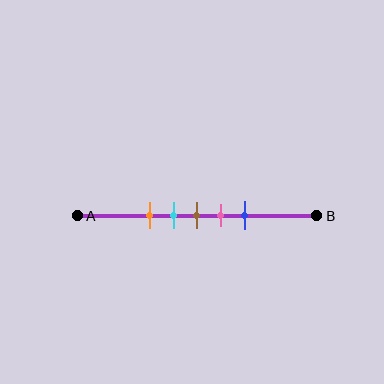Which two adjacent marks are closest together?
The cyan and brown marks are the closest adjacent pair.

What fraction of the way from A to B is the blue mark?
The blue mark is approximately 70% (0.7) of the way from A to B.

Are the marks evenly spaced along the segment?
Yes, the marks are approximately evenly spaced.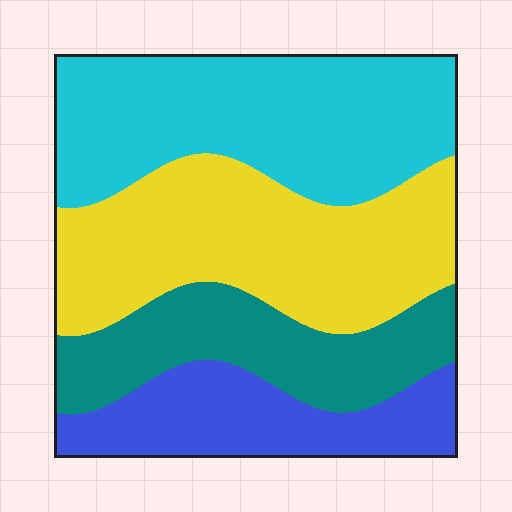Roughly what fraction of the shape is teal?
Teal takes up about one fifth (1/5) of the shape.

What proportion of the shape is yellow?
Yellow covers roughly 30% of the shape.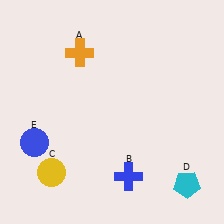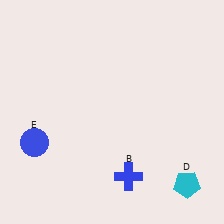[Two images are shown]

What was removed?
The yellow circle (C), the orange cross (A) were removed in Image 2.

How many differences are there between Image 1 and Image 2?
There are 2 differences between the two images.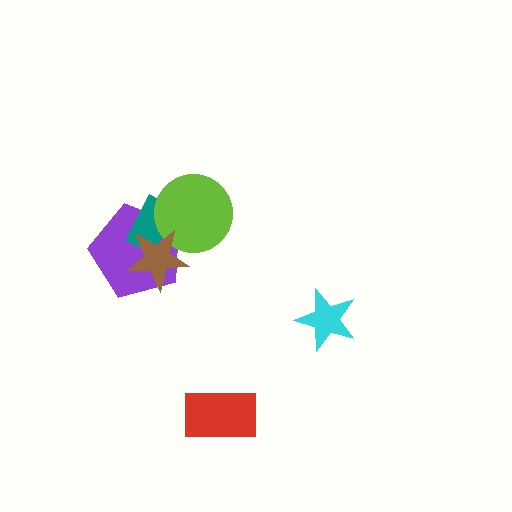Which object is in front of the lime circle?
The brown star is in front of the lime circle.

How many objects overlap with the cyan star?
0 objects overlap with the cyan star.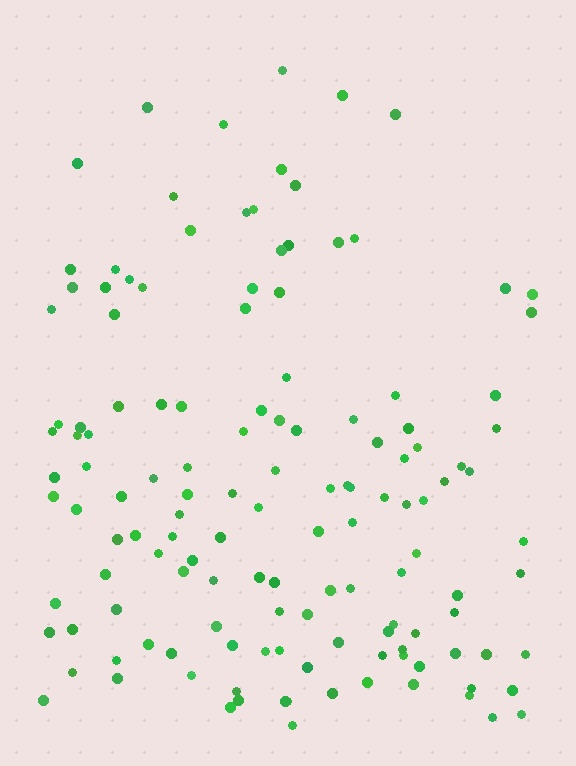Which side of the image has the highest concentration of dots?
The bottom.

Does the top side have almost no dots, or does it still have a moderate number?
Still a moderate number, just noticeably fewer than the bottom.